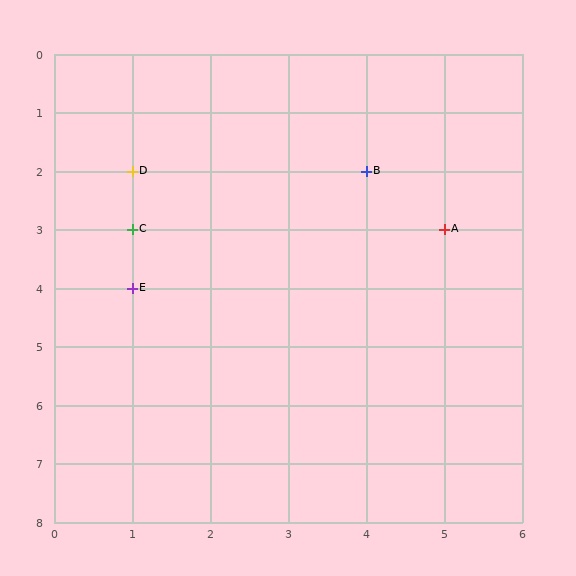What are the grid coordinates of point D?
Point D is at grid coordinates (1, 2).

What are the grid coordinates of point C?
Point C is at grid coordinates (1, 3).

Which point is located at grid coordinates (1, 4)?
Point E is at (1, 4).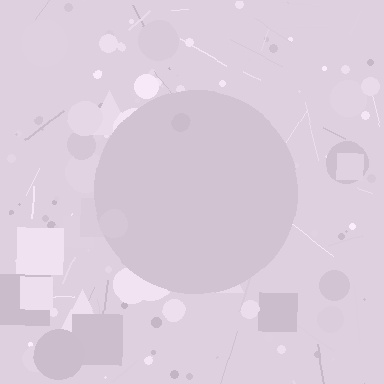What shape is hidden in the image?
A circle is hidden in the image.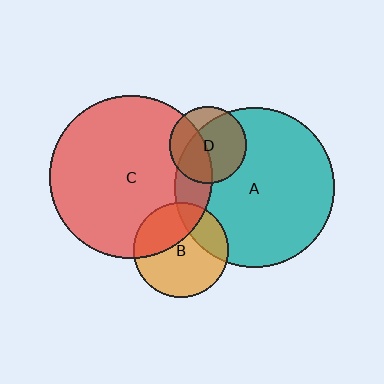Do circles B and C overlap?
Yes.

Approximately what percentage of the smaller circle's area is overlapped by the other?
Approximately 35%.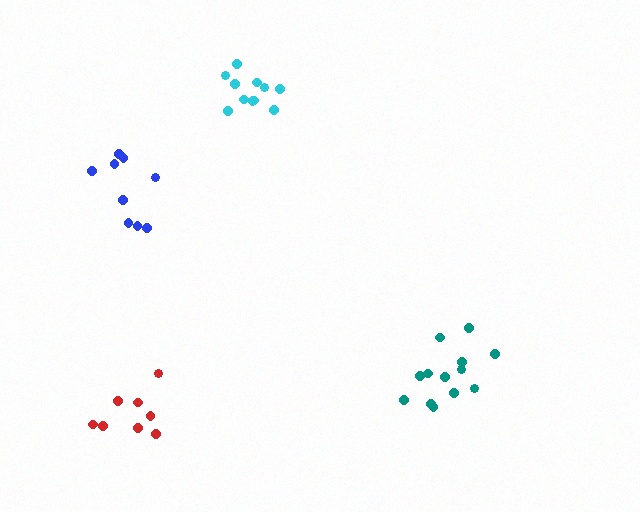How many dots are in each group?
Group 1: 13 dots, Group 2: 9 dots, Group 3: 8 dots, Group 4: 11 dots (41 total).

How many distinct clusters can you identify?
There are 4 distinct clusters.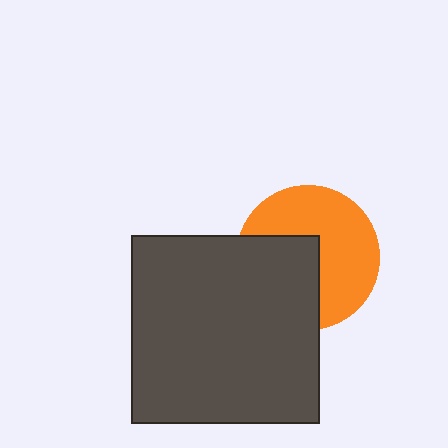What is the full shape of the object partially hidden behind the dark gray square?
The partially hidden object is an orange circle.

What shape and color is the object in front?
The object in front is a dark gray square.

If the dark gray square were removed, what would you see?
You would see the complete orange circle.